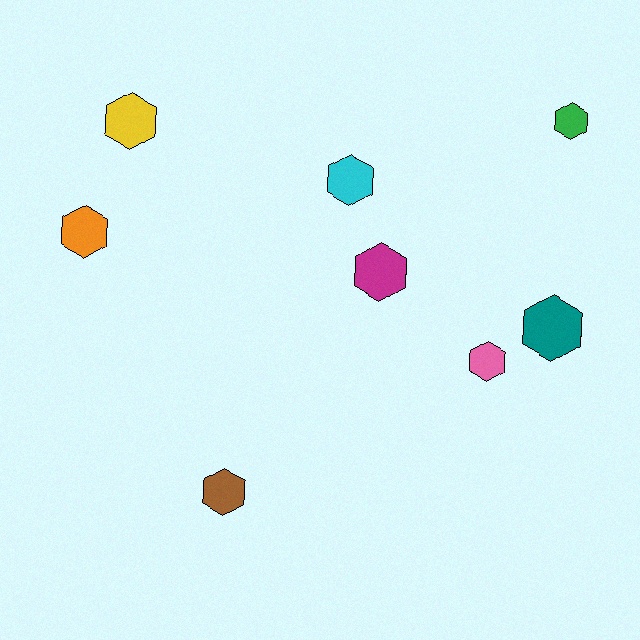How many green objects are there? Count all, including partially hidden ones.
There is 1 green object.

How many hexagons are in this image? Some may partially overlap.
There are 8 hexagons.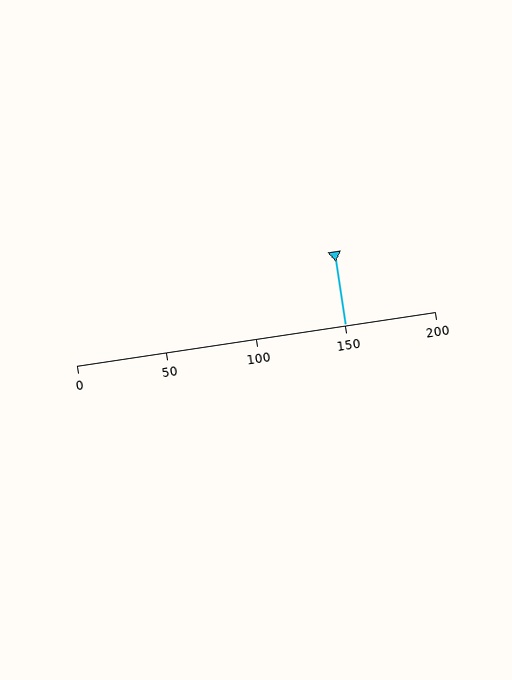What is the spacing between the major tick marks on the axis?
The major ticks are spaced 50 apart.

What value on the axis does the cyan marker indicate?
The marker indicates approximately 150.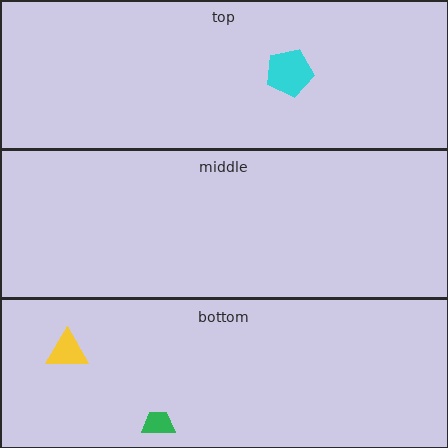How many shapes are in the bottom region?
2.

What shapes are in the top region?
The cyan pentagon.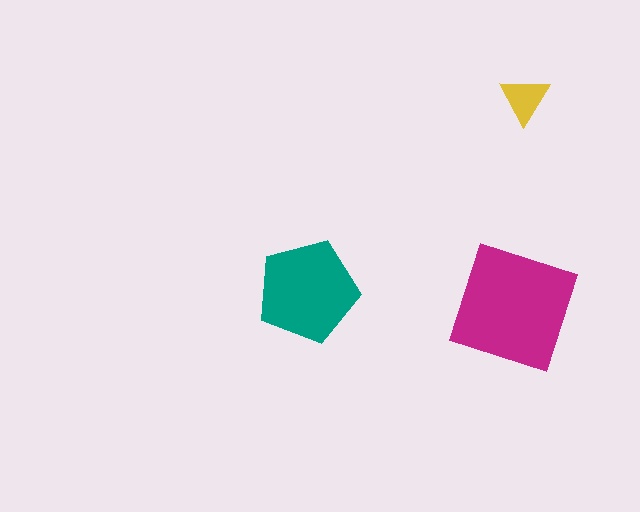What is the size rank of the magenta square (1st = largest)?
1st.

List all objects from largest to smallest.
The magenta square, the teal pentagon, the yellow triangle.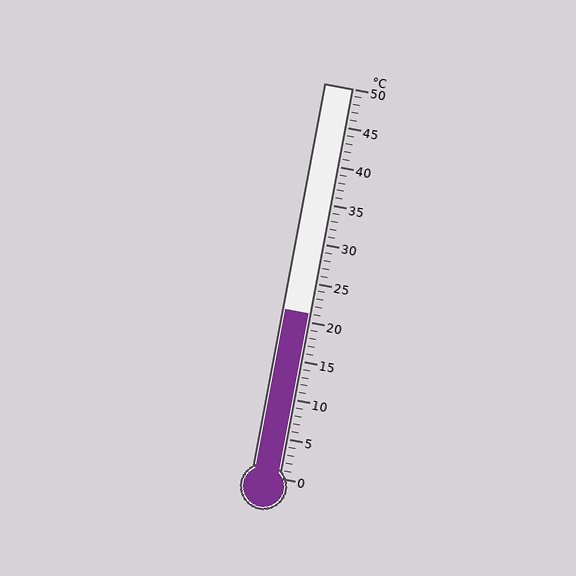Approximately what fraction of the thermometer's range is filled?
The thermometer is filled to approximately 40% of its range.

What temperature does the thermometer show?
The thermometer shows approximately 21°C.